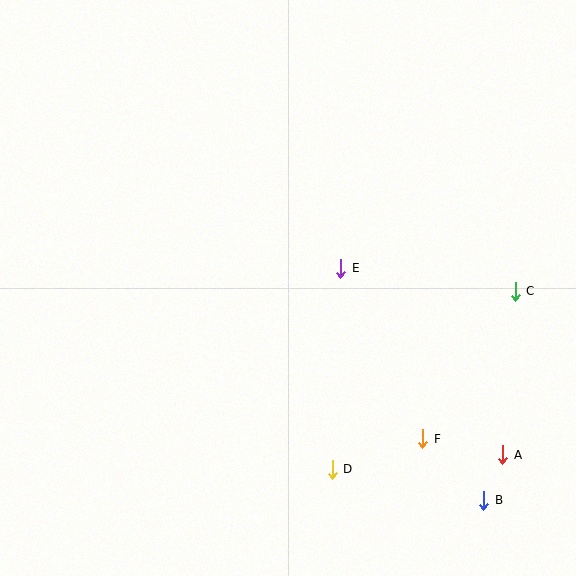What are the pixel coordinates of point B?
Point B is at (484, 500).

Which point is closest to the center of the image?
Point E at (341, 268) is closest to the center.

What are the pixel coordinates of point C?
Point C is at (515, 291).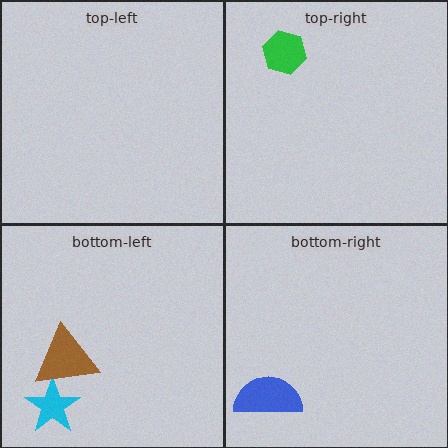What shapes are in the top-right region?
The green hexagon.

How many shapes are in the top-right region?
1.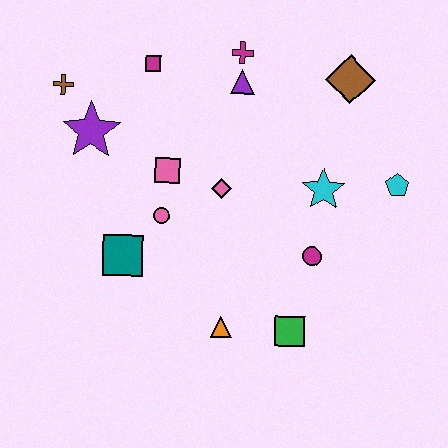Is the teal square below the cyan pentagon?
Yes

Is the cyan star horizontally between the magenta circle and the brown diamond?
Yes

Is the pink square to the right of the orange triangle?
No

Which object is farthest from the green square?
The brown cross is farthest from the green square.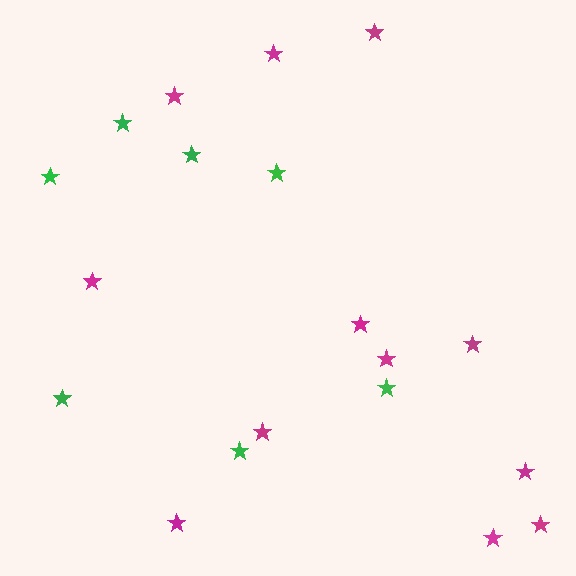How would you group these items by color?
There are 2 groups: one group of magenta stars (12) and one group of green stars (7).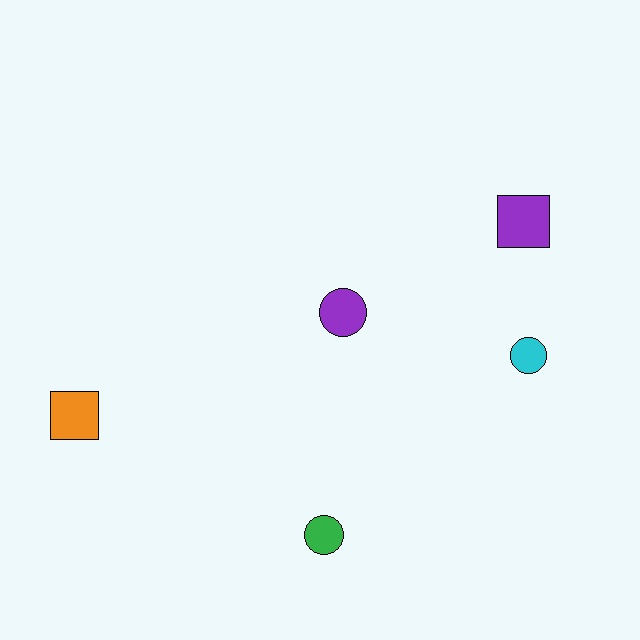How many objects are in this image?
There are 5 objects.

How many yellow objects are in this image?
There are no yellow objects.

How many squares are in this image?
There are 2 squares.